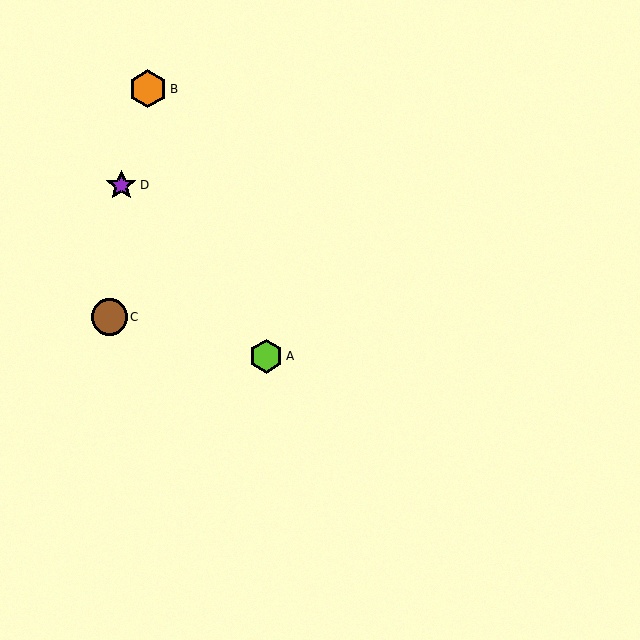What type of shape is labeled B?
Shape B is an orange hexagon.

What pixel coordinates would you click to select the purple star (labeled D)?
Click at (121, 185) to select the purple star D.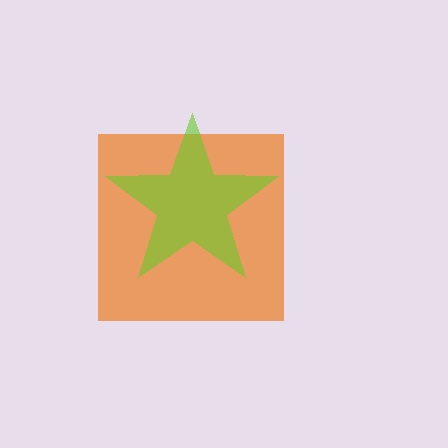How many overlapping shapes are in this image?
There are 2 overlapping shapes in the image.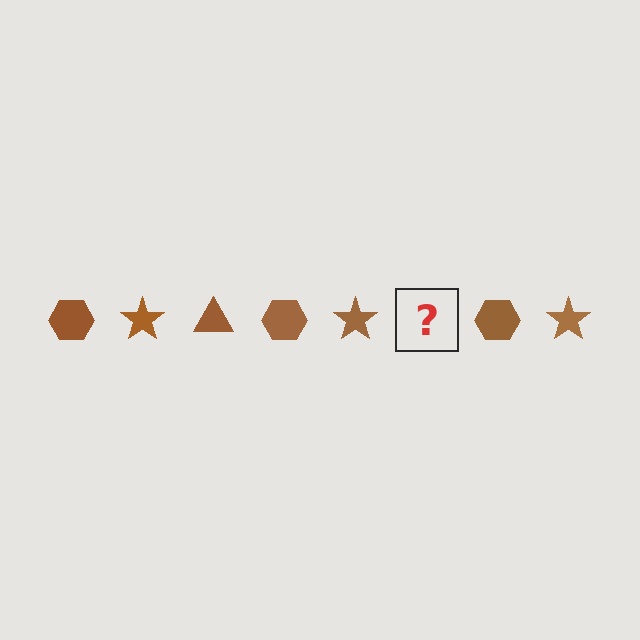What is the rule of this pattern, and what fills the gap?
The rule is that the pattern cycles through hexagon, star, triangle shapes in brown. The gap should be filled with a brown triangle.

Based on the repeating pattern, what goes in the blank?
The blank should be a brown triangle.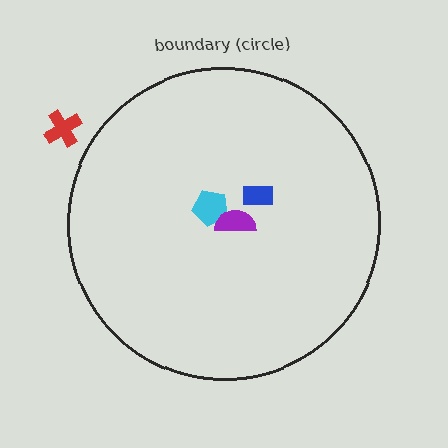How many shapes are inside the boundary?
3 inside, 1 outside.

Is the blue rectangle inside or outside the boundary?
Inside.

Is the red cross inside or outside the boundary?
Outside.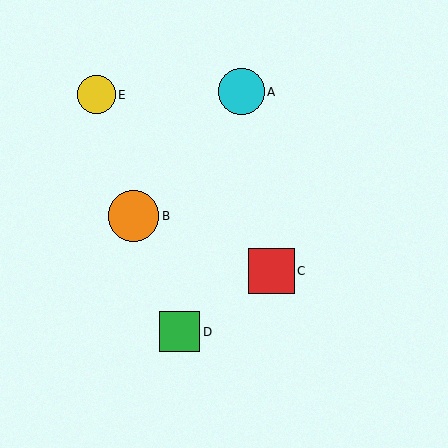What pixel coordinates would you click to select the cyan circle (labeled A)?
Click at (241, 92) to select the cyan circle A.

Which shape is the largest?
The orange circle (labeled B) is the largest.